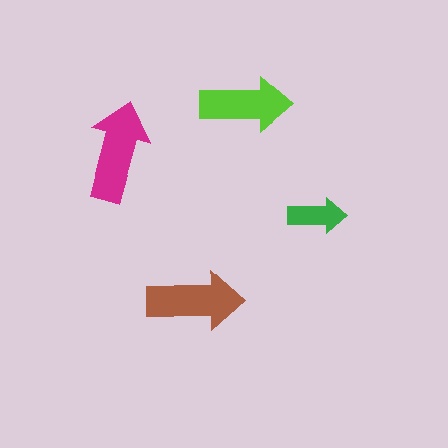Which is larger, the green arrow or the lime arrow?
The lime one.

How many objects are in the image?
There are 4 objects in the image.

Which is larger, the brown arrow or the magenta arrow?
The magenta one.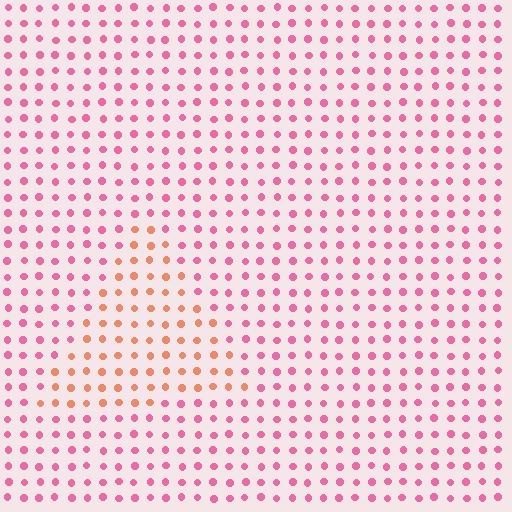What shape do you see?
I see a triangle.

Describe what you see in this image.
The image is filled with small pink elements in a uniform arrangement. A triangle-shaped region is visible where the elements are tinted to a slightly different hue, forming a subtle color boundary.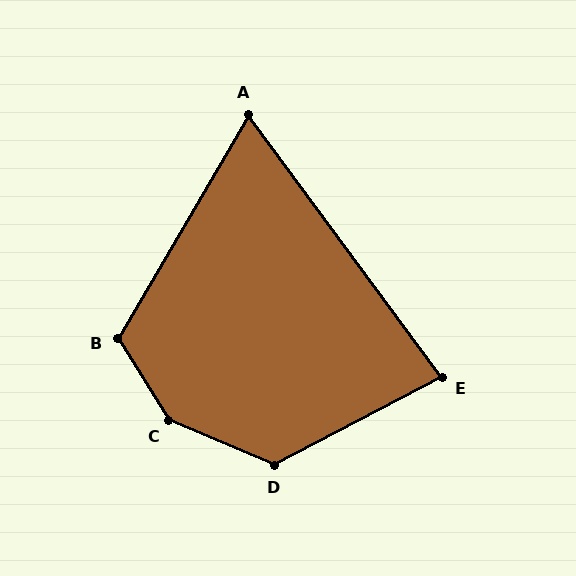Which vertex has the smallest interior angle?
A, at approximately 67 degrees.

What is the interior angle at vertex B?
Approximately 117 degrees (obtuse).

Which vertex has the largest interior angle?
C, at approximately 145 degrees.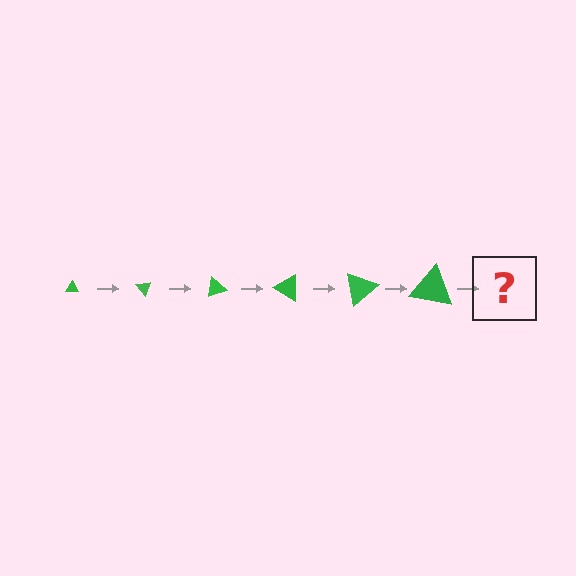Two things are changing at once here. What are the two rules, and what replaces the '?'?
The two rules are that the triangle grows larger each step and it rotates 50 degrees each step. The '?' should be a triangle, larger than the previous one and rotated 300 degrees from the start.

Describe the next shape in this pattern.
It should be a triangle, larger than the previous one and rotated 300 degrees from the start.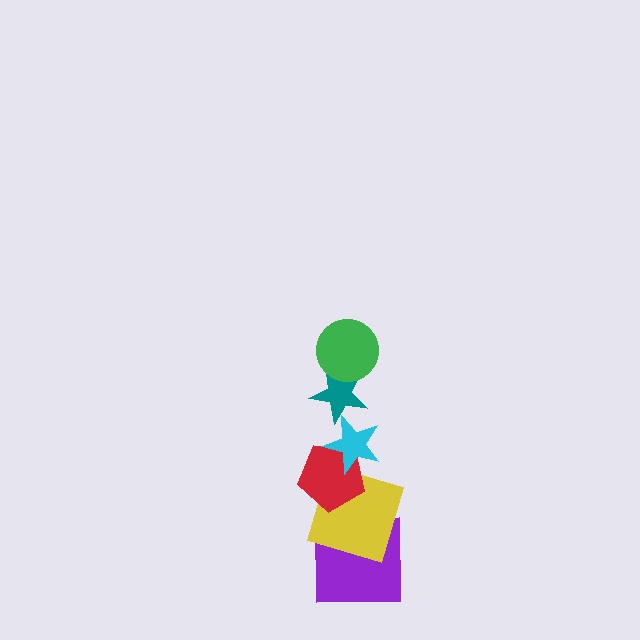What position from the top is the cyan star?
The cyan star is 3rd from the top.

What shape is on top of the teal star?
The green circle is on top of the teal star.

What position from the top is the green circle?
The green circle is 1st from the top.